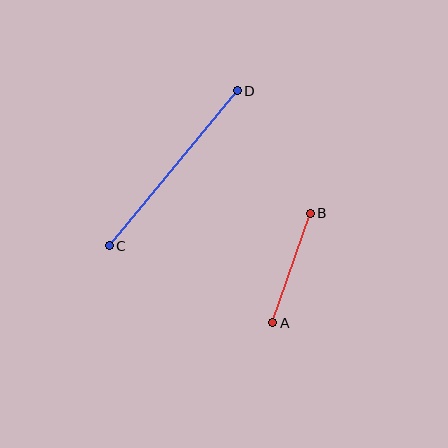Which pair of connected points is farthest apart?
Points C and D are farthest apart.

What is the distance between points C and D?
The distance is approximately 201 pixels.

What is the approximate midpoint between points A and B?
The midpoint is at approximately (291, 268) pixels.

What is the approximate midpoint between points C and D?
The midpoint is at approximately (173, 168) pixels.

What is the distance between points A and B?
The distance is approximately 116 pixels.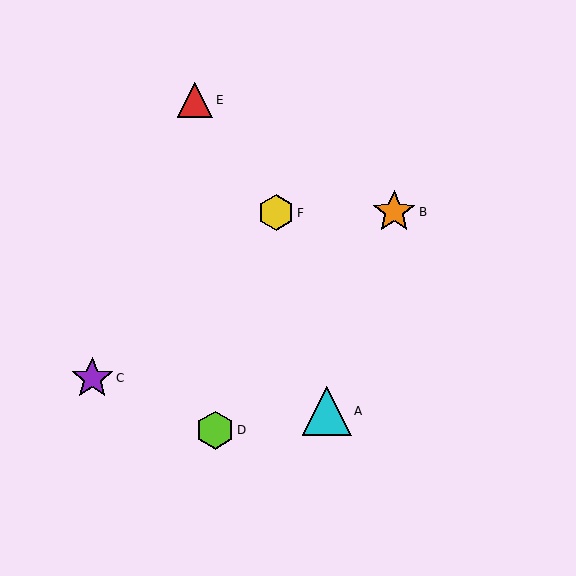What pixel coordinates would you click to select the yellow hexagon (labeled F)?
Click at (276, 213) to select the yellow hexagon F.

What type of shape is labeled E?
Shape E is a red triangle.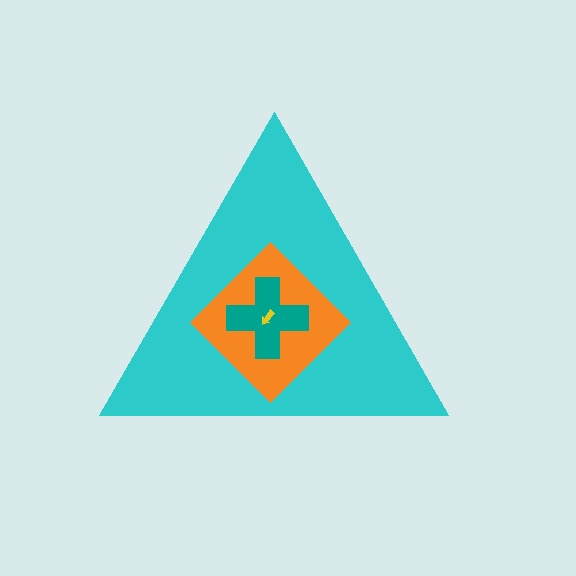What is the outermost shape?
The cyan triangle.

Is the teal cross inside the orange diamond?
Yes.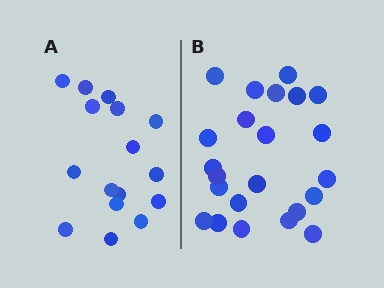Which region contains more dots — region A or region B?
Region B (the right region) has more dots.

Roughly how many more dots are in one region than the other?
Region B has roughly 8 or so more dots than region A.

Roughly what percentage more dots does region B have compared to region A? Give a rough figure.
About 45% more.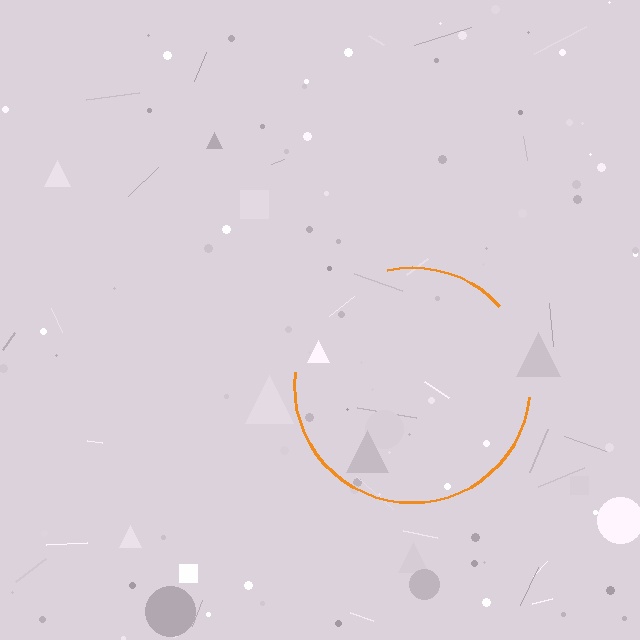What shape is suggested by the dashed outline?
The dashed outline suggests a circle.